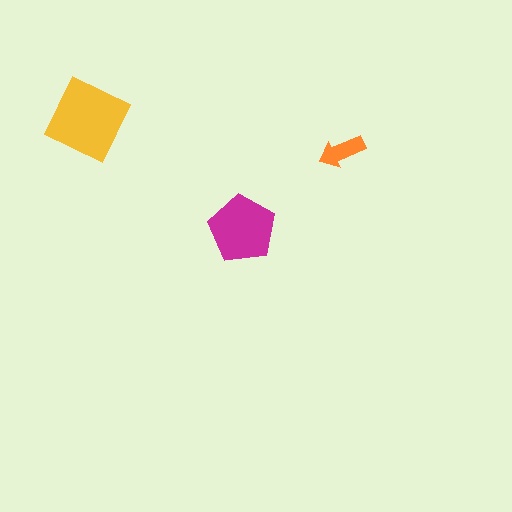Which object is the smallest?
The orange arrow.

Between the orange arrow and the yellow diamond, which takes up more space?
The yellow diamond.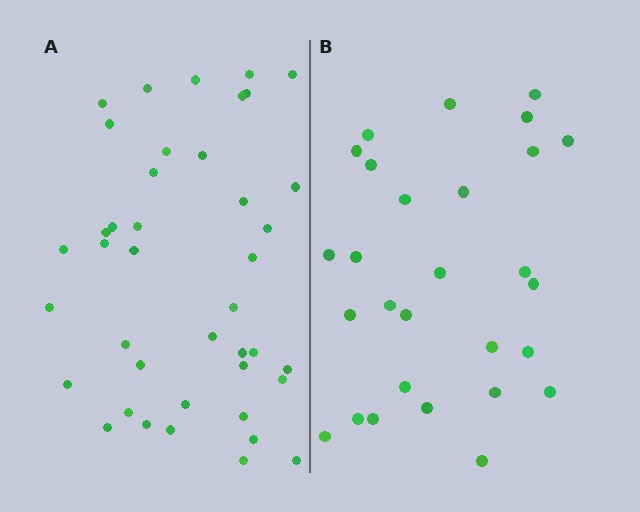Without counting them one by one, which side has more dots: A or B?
Region A (the left region) has more dots.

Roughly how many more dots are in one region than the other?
Region A has approximately 15 more dots than region B.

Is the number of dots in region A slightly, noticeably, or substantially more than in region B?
Region A has substantially more. The ratio is roughly 1.5 to 1.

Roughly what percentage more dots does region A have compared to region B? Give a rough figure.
About 45% more.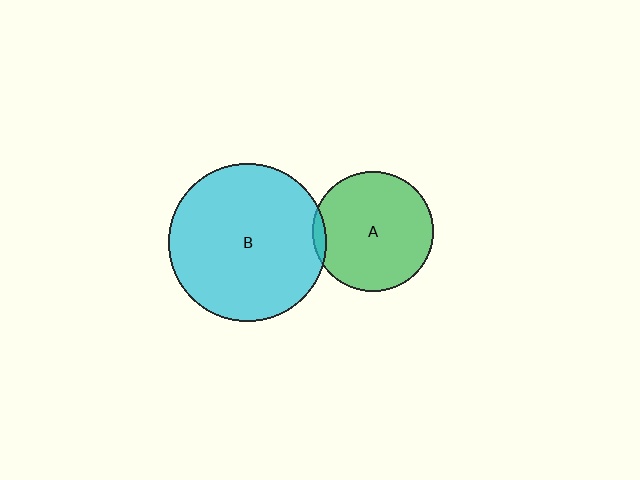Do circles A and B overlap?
Yes.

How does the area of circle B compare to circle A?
Approximately 1.7 times.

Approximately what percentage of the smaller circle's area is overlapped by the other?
Approximately 5%.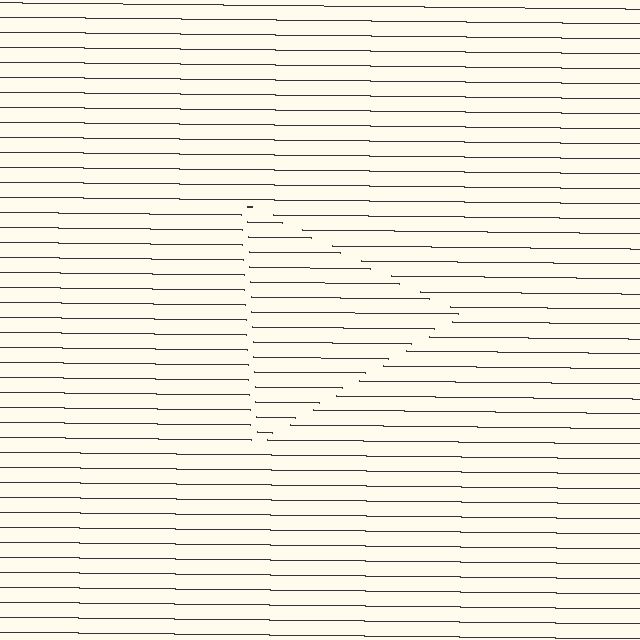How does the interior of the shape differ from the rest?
The interior of the shape contains the same grating, shifted by half a period — the contour is defined by the phase discontinuity where line-ends from the inner and outer gratings abut.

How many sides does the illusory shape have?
3 sides — the line-ends trace a triangle.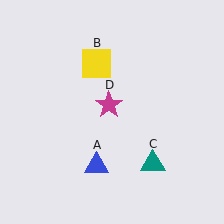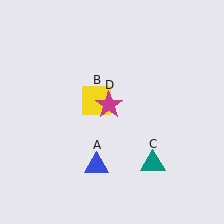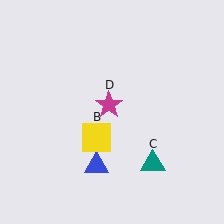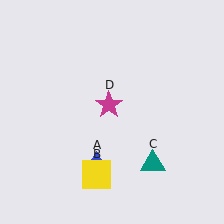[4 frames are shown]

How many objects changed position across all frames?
1 object changed position: yellow square (object B).